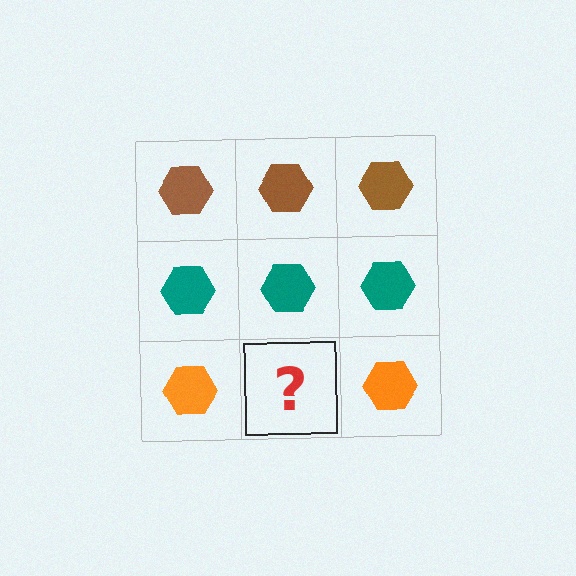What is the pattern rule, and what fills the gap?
The rule is that each row has a consistent color. The gap should be filled with an orange hexagon.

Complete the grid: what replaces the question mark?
The question mark should be replaced with an orange hexagon.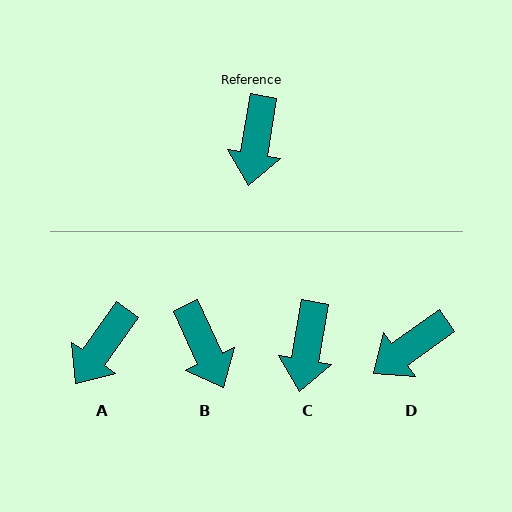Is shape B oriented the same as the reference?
No, it is off by about 34 degrees.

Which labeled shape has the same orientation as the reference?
C.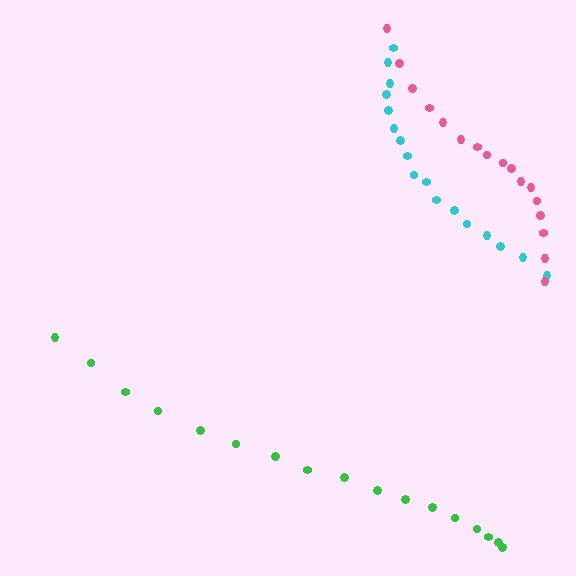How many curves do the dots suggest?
There are 3 distinct paths.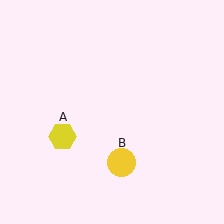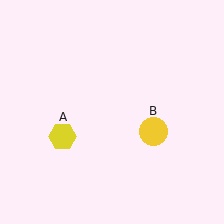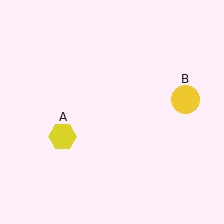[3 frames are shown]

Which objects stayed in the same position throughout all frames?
Yellow hexagon (object A) remained stationary.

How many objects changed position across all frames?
1 object changed position: yellow circle (object B).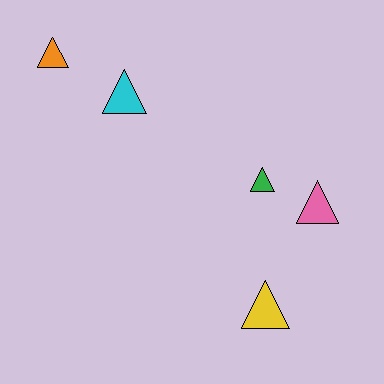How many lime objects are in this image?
There are no lime objects.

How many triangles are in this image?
There are 5 triangles.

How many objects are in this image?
There are 5 objects.